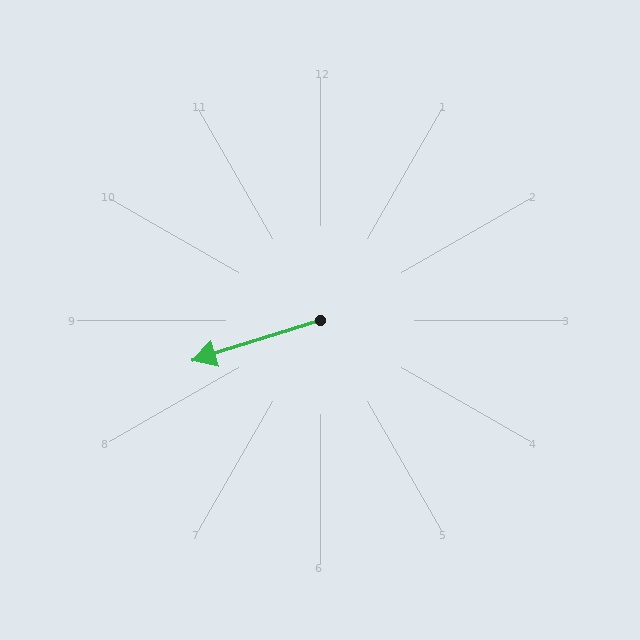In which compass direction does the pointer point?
West.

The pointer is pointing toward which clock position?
Roughly 8 o'clock.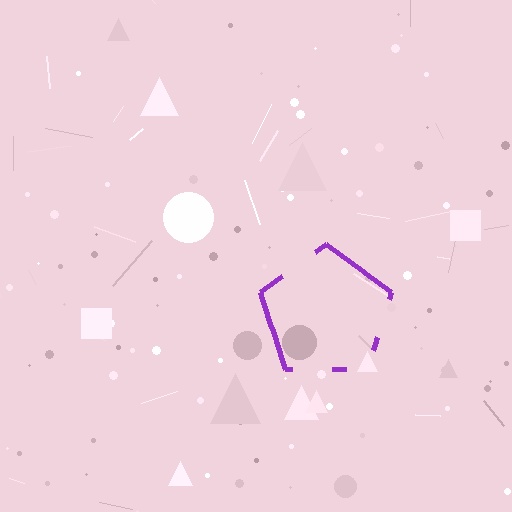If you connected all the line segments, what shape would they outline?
They would outline a pentagon.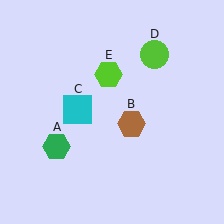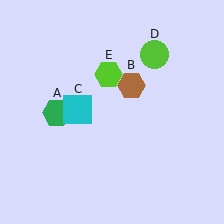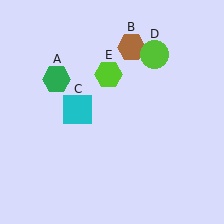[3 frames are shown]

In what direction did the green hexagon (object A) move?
The green hexagon (object A) moved up.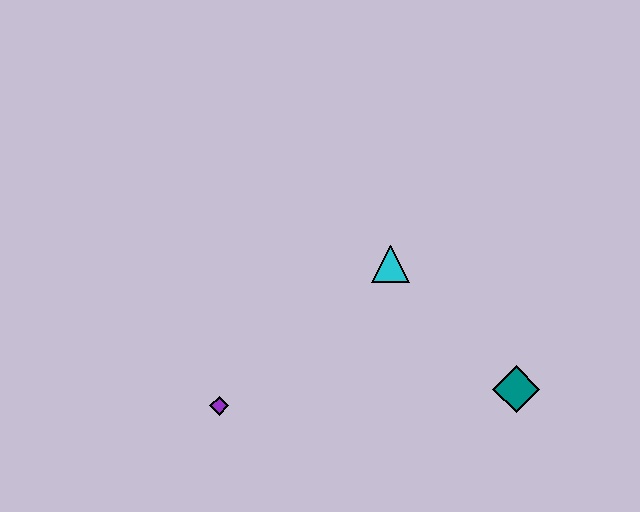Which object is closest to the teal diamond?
The cyan triangle is closest to the teal diamond.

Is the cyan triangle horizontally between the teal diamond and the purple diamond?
Yes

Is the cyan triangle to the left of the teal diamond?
Yes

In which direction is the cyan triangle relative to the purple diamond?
The cyan triangle is to the right of the purple diamond.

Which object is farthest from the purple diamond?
The teal diamond is farthest from the purple diamond.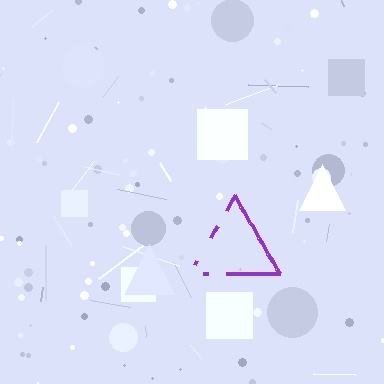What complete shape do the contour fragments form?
The contour fragments form a triangle.